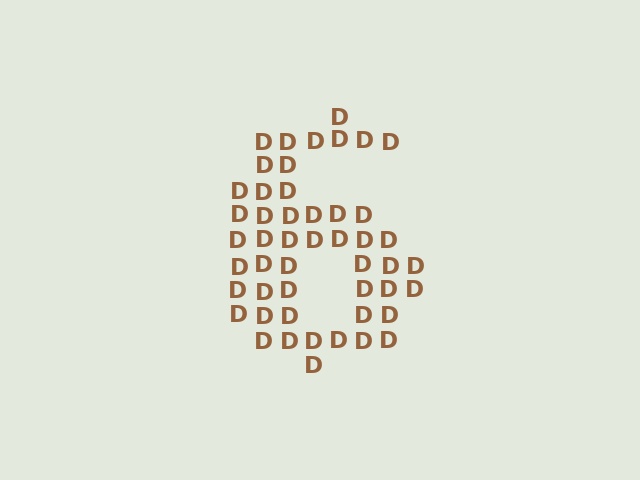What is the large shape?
The large shape is the digit 6.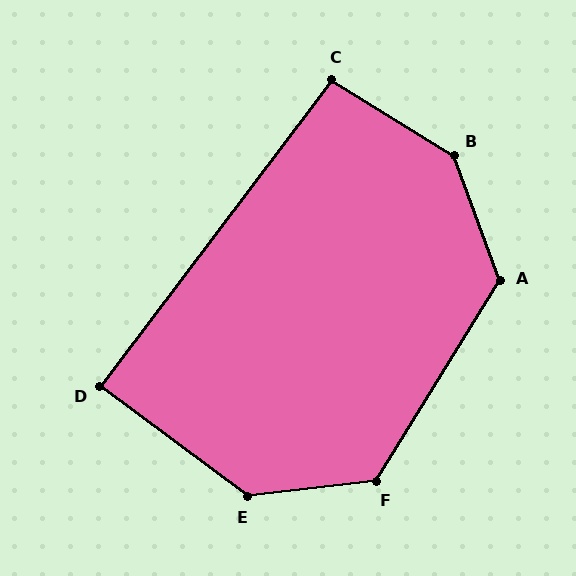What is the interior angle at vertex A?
Approximately 128 degrees (obtuse).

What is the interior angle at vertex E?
Approximately 136 degrees (obtuse).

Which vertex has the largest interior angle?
B, at approximately 142 degrees.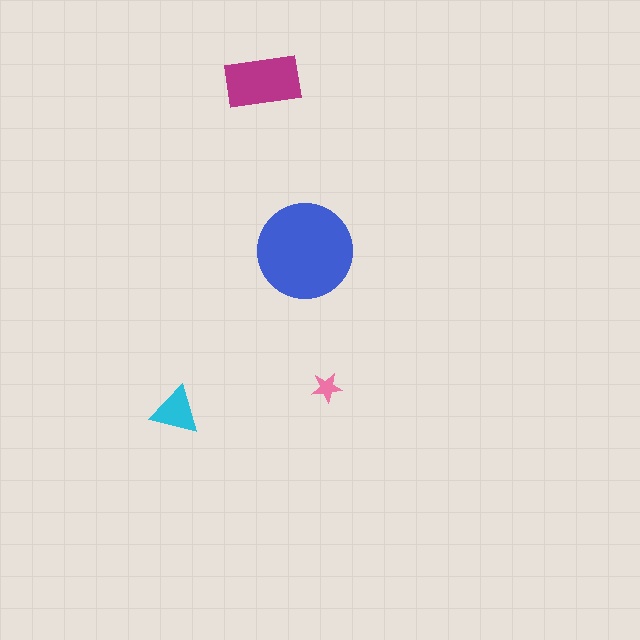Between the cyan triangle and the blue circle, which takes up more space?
The blue circle.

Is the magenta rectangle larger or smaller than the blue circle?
Smaller.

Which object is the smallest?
The pink star.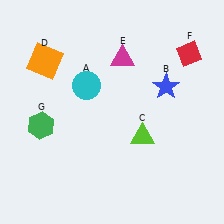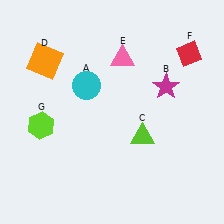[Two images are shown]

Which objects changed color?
B changed from blue to magenta. E changed from magenta to pink. G changed from green to lime.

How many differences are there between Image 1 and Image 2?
There are 3 differences between the two images.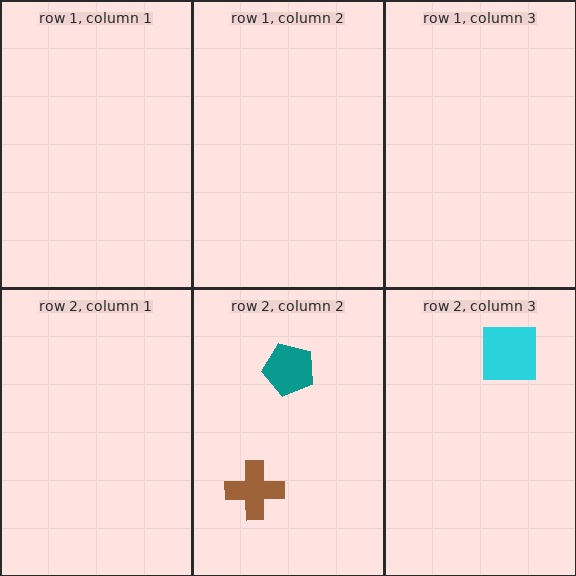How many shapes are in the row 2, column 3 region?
1.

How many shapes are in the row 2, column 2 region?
2.